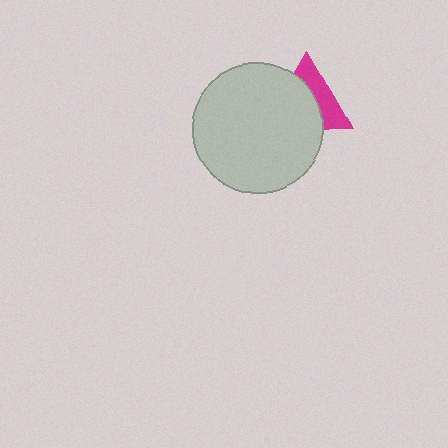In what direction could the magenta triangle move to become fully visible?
The magenta triangle could move toward the upper-right. That would shift it out from behind the light gray circle entirely.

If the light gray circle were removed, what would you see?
You would see the complete magenta triangle.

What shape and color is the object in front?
The object in front is a light gray circle.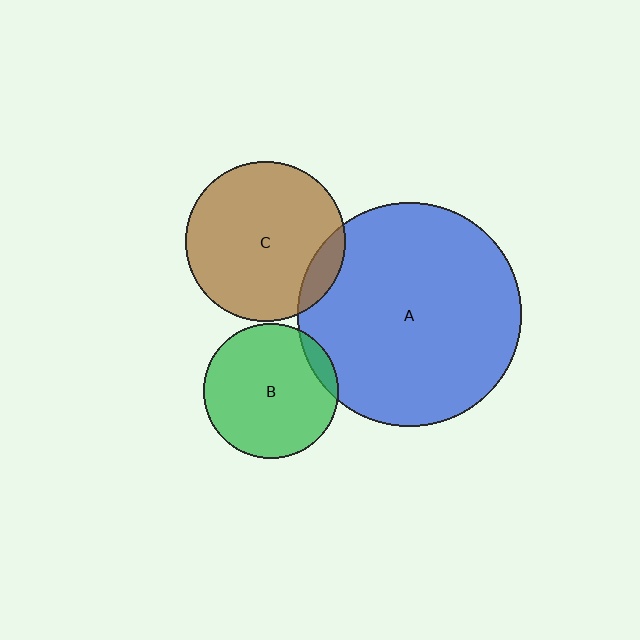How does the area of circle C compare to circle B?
Approximately 1.4 times.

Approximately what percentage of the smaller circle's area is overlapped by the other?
Approximately 10%.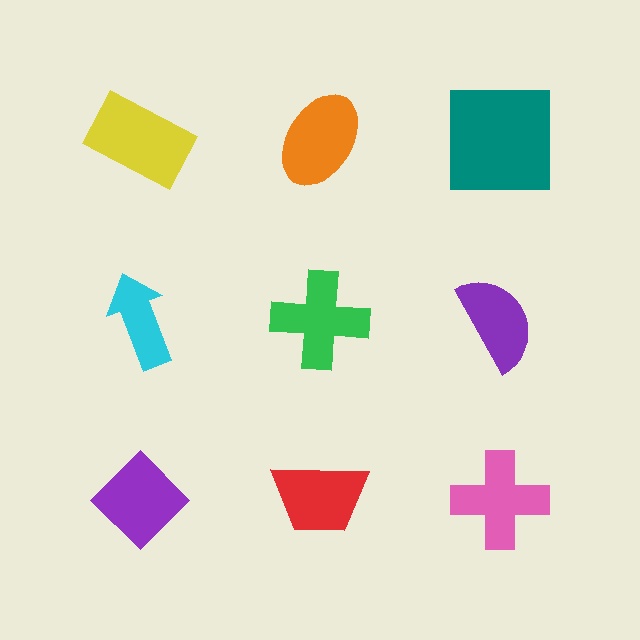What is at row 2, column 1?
A cyan arrow.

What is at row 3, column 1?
A purple diamond.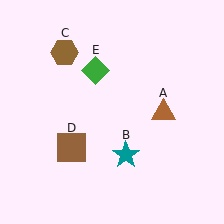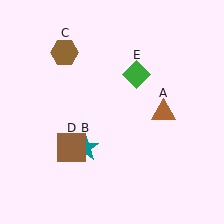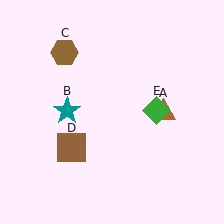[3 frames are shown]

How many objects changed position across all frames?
2 objects changed position: teal star (object B), green diamond (object E).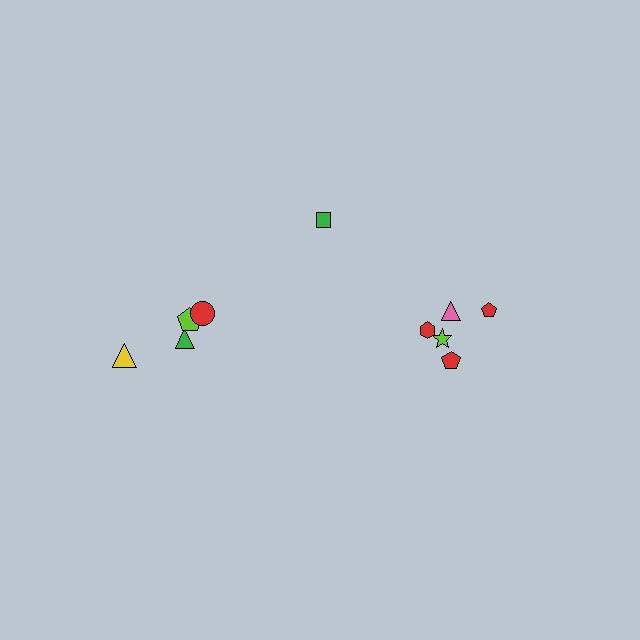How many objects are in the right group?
There are 6 objects.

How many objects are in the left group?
There are 4 objects.